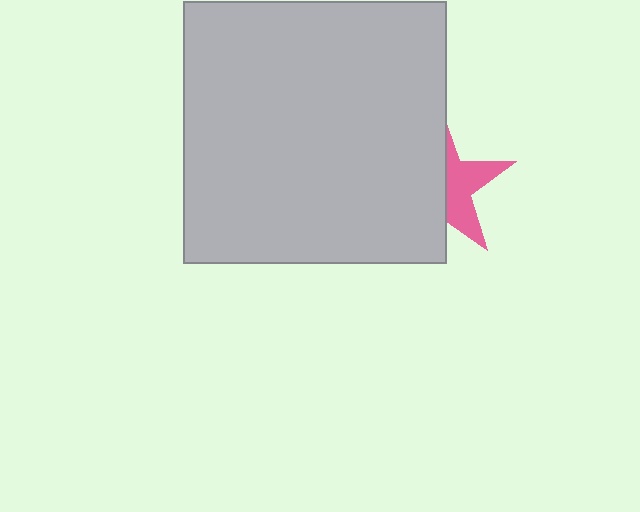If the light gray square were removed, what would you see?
You would see the complete pink star.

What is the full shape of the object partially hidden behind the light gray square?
The partially hidden object is a pink star.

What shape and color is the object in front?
The object in front is a light gray square.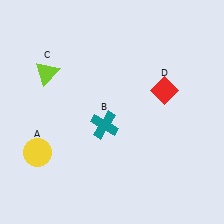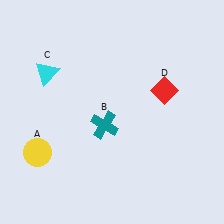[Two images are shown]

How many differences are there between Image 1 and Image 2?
There is 1 difference between the two images.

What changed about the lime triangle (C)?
In Image 1, C is lime. In Image 2, it changed to cyan.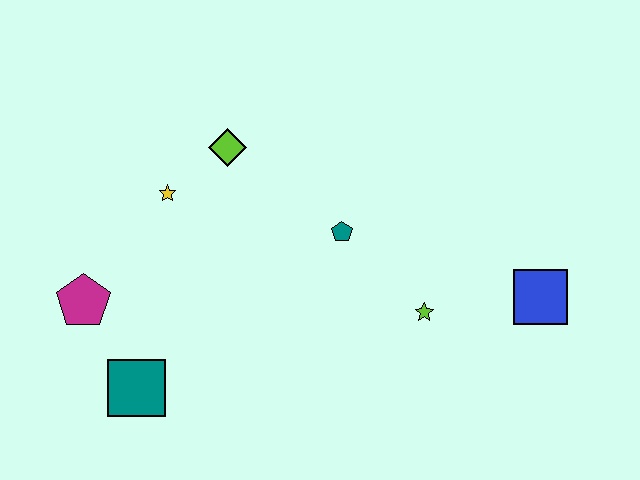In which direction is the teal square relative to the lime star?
The teal square is to the left of the lime star.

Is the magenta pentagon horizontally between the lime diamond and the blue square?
No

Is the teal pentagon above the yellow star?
No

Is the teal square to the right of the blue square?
No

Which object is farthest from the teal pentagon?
The magenta pentagon is farthest from the teal pentagon.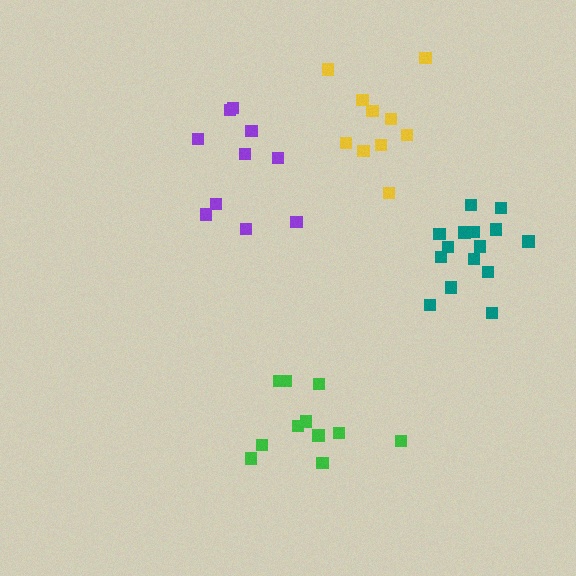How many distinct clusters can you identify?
There are 4 distinct clusters.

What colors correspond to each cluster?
The clusters are colored: teal, purple, green, yellow.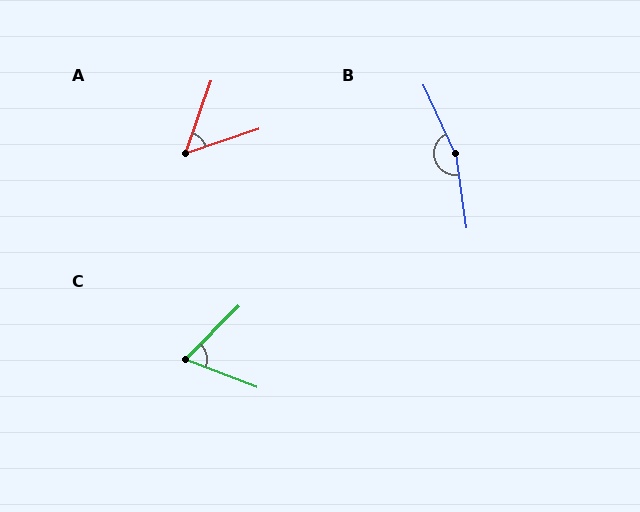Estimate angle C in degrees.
Approximately 66 degrees.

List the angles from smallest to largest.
A (53°), C (66°), B (164°).